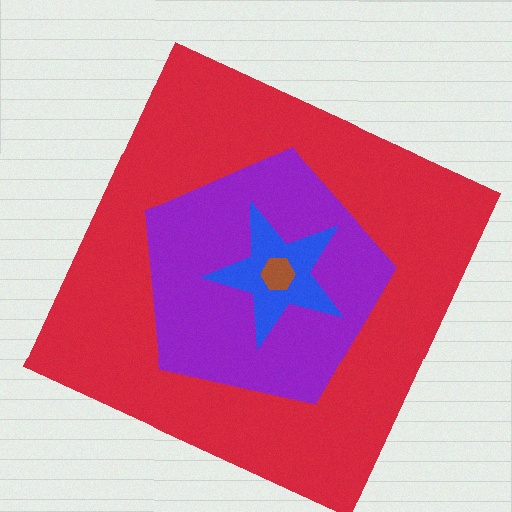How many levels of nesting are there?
4.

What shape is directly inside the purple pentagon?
The blue star.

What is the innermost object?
The brown hexagon.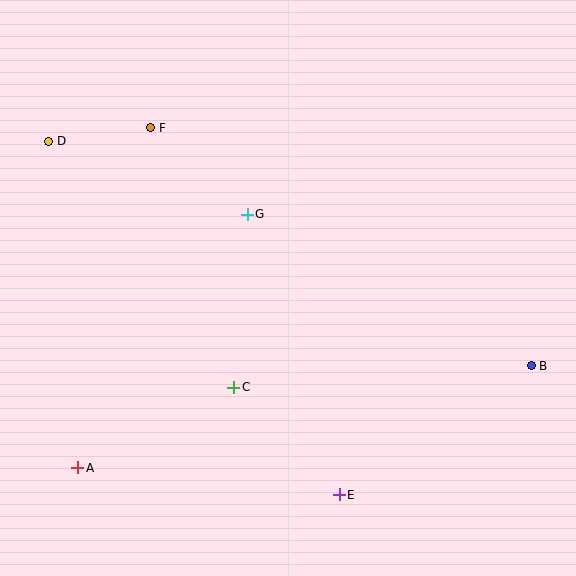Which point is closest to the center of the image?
Point G at (247, 214) is closest to the center.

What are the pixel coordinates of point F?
Point F is at (151, 128).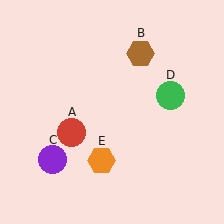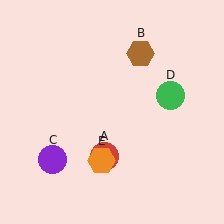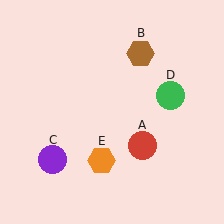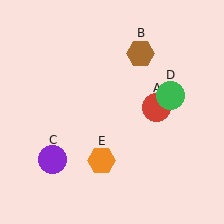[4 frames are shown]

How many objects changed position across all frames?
1 object changed position: red circle (object A).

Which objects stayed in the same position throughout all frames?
Brown hexagon (object B) and purple circle (object C) and green circle (object D) and orange hexagon (object E) remained stationary.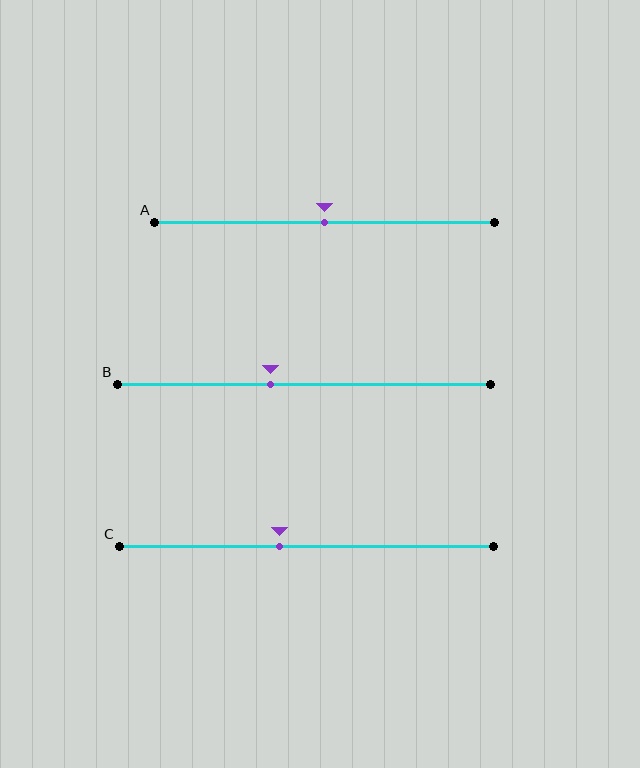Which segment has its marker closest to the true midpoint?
Segment A has its marker closest to the true midpoint.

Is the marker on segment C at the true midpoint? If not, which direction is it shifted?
No, the marker on segment C is shifted to the left by about 7% of the segment length.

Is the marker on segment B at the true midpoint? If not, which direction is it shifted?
No, the marker on segment B is shifted to the left by about 9% of the segment length.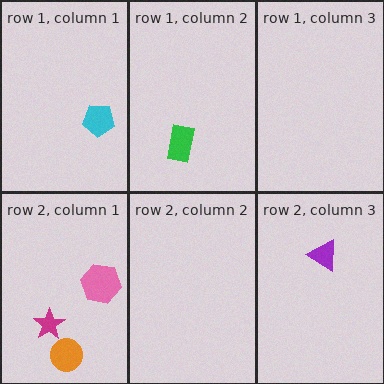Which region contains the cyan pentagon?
The row 1, column 1 region.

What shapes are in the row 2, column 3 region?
The purple triangle.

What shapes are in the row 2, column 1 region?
The orange circle, the magenta star, the pink hexagon.